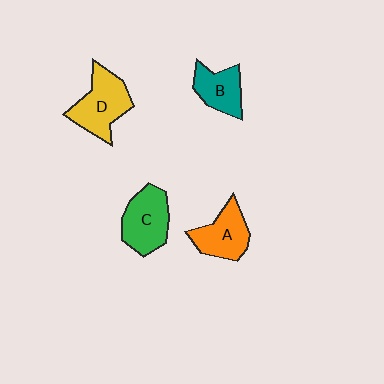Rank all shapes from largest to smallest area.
From largest to smallest: D (yellow), C (green), A (orange), B (teal).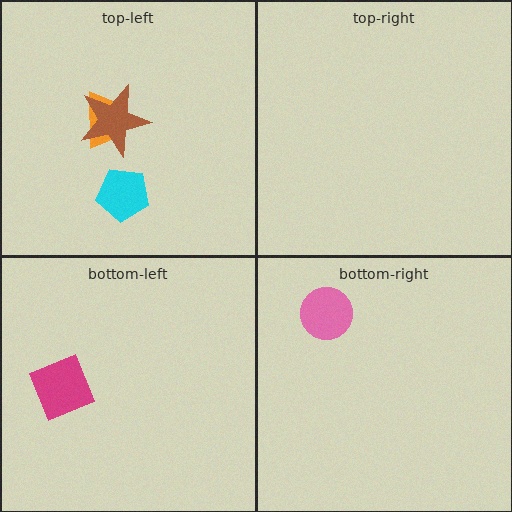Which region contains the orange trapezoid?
The top-left region.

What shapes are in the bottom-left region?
The magenta diamond.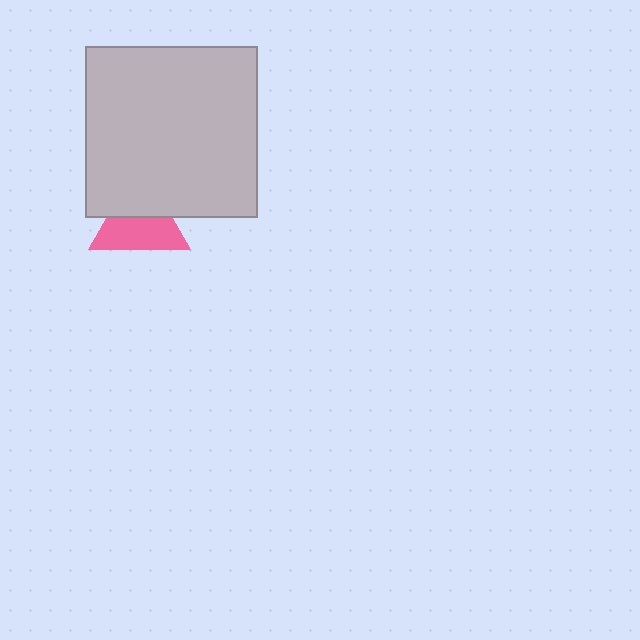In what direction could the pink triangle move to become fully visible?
The pink triangle could move down. That would shift it out from behind the light gray square entirely.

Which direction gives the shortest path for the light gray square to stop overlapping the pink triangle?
Moving up gives the shortest separation.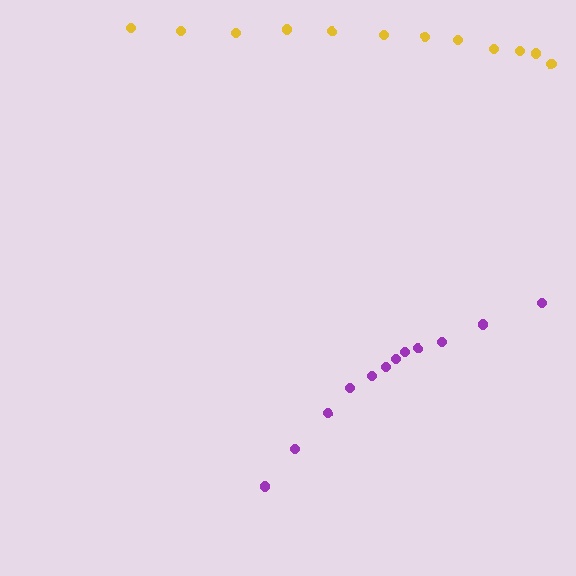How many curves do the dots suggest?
There are 2 distinct paths.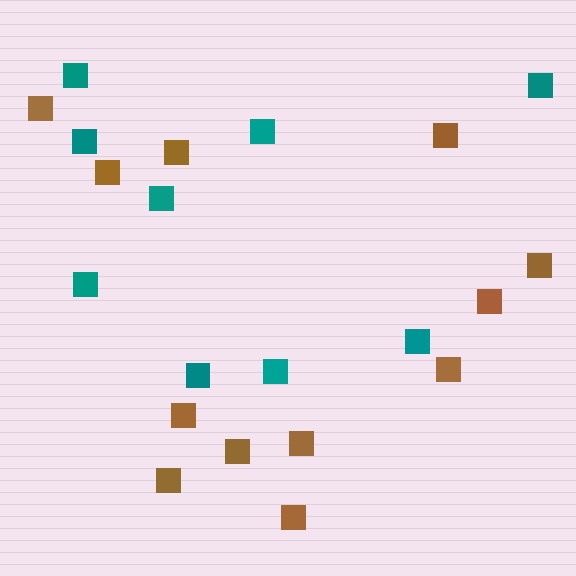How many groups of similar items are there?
There are 2 groups: one group of brown squares (12) and one group of teal squares (9).